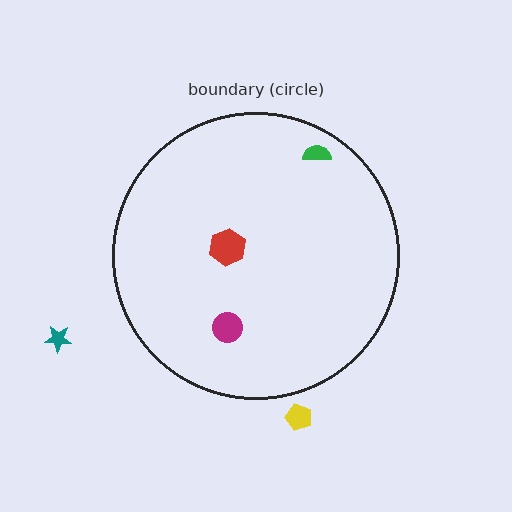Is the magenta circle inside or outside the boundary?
Inside.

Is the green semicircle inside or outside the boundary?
Inside.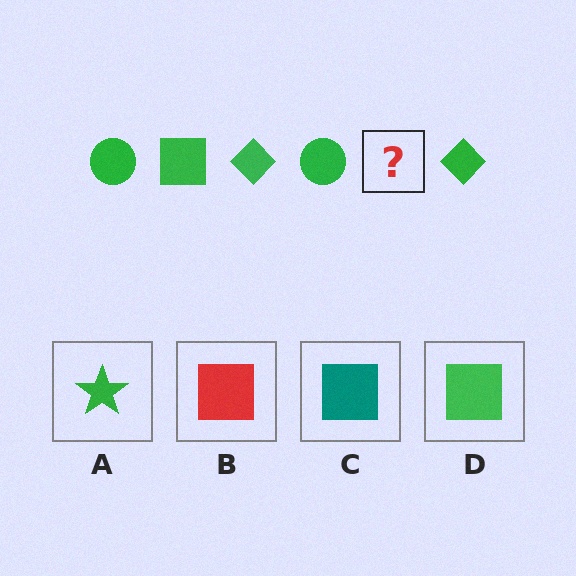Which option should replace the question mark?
Option D.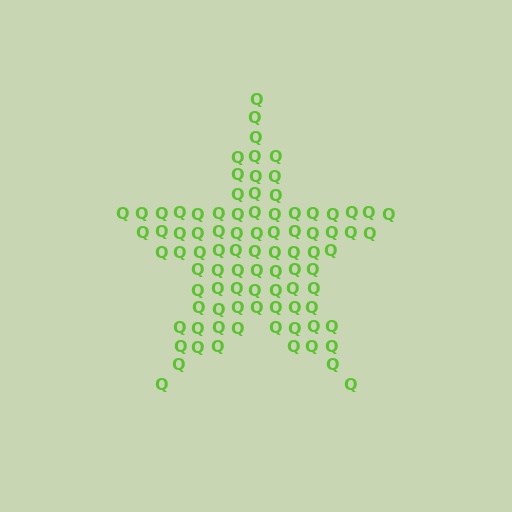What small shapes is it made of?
It is made of small letter Q's.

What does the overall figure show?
The overall figure shows a star.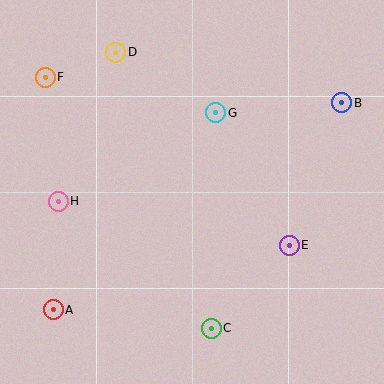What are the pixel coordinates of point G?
Point G is at (216, 113).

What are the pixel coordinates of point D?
Point D is at (116, 52).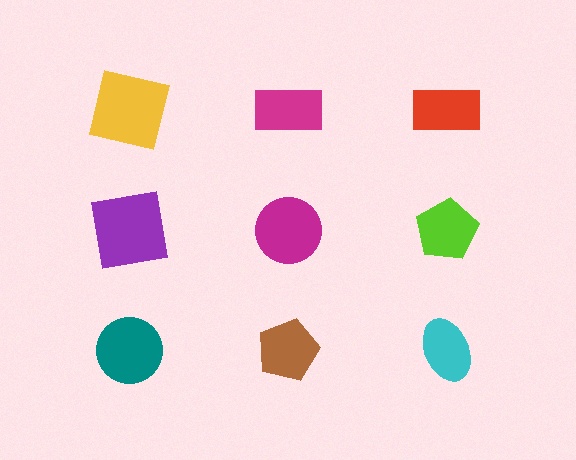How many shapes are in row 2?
3 shapes.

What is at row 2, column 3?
A lime pentagon.